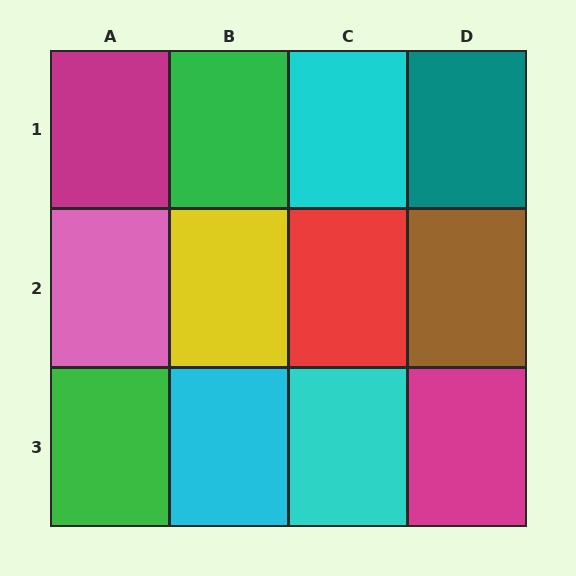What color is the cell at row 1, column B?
Green.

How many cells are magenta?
2 cells are magenta.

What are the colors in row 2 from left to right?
Pink, yellow, red, brown.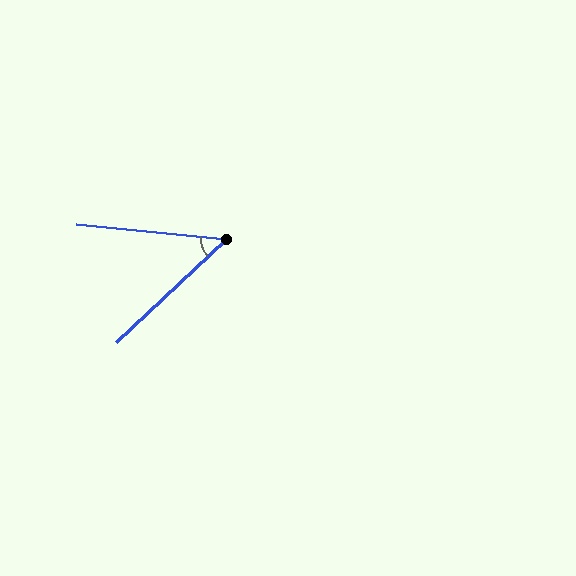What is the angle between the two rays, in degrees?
Approximately 49 degrees.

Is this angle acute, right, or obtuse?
It is acute.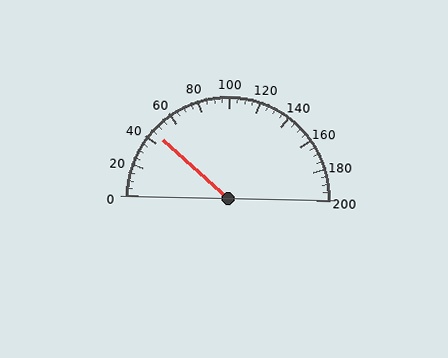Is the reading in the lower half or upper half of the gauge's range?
The reading is in the lower half of the range (0 to 200).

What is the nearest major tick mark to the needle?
The nearest major tick mark is 40.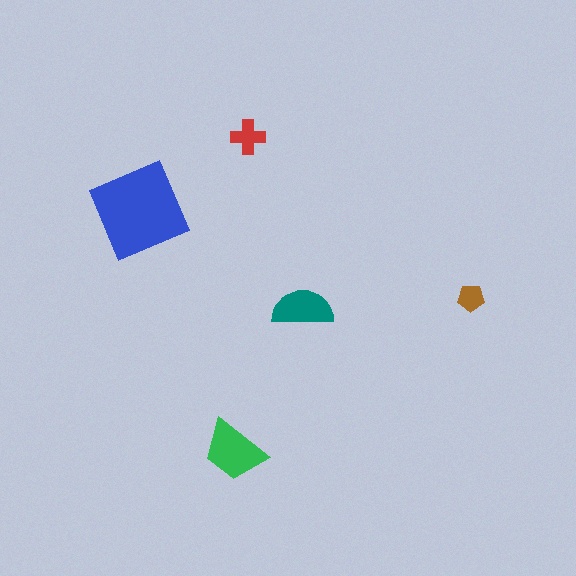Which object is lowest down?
The green trapezoid is bottommost.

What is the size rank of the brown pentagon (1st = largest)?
5th.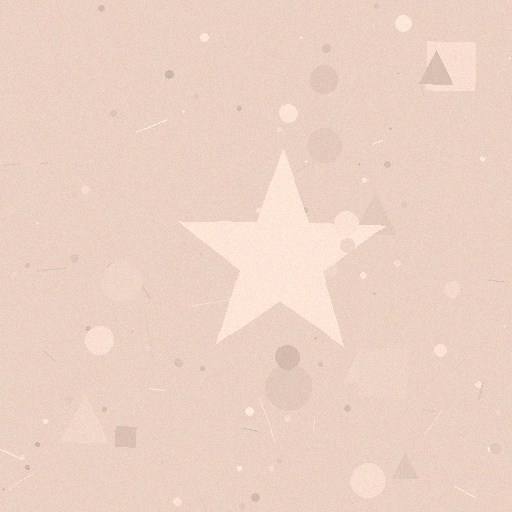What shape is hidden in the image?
A star is hidden in the image.